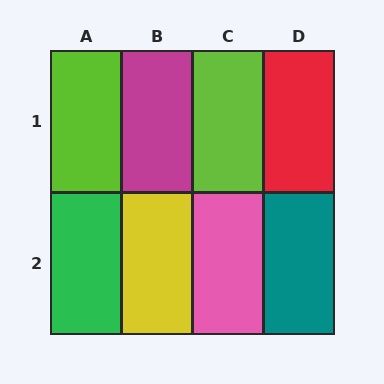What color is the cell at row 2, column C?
Pink.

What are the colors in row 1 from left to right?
Lime, magenta, lime, red.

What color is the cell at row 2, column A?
Green.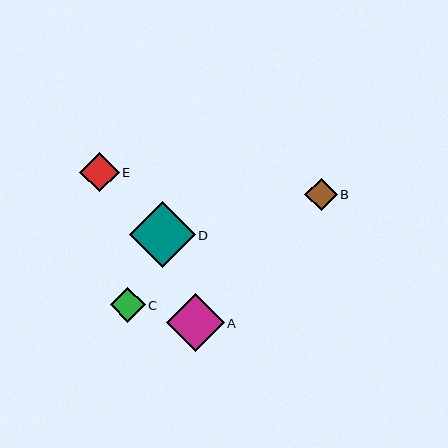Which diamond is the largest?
Diamond D is the largest with a size of approximately 66 pixels.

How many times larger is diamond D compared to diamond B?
Diamond D is approximately 2.0 times the size of diamond B.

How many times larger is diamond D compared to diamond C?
Diamond D is approximately 1.9 times the size of diamond C.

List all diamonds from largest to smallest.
From largest to smallest: D, A, E, C, B.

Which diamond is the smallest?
Diamond B is the smallest with a size of approximately 32 pixels.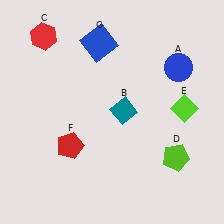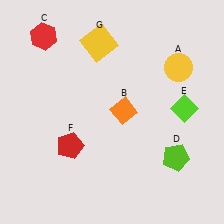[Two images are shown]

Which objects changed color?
A changed from blue to yellow. B changed from teal to orange. G changed from blue to yellow.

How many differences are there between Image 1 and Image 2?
There are 3 differences between the two images.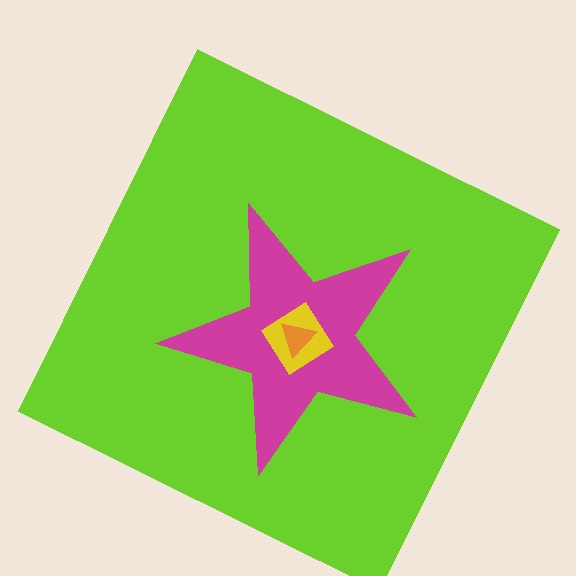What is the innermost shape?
The orange triangle.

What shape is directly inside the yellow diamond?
The orange triangle.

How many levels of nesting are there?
4.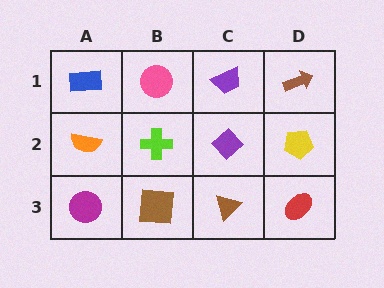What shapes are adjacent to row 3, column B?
A lime cross (row 2, column B), a magenta circle (row 3, column A), a brown triangle (row 3, column C).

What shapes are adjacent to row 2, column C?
A purple trapezoid (row 1, column C), a brown triangle (row 3, column C), a lime cross (row 2, column B), a yellow pentagon (row 2, column D).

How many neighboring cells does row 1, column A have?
2.